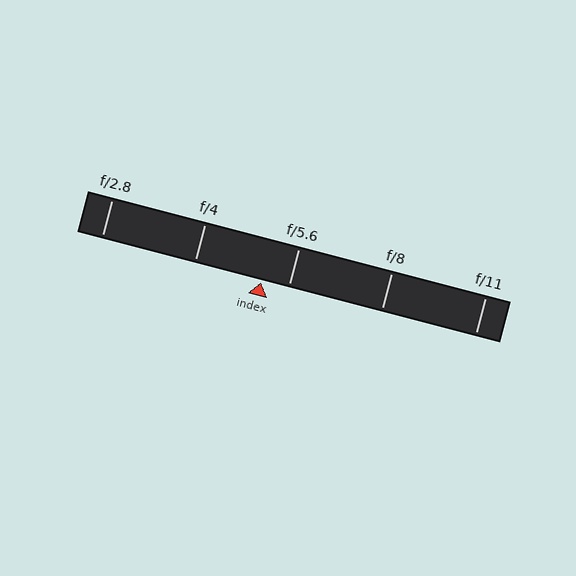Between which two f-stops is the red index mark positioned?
The index mark is between f/4 and f/5.6.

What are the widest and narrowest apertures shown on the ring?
The widest aperture shown is f/2.8 and the narrowest is f/11.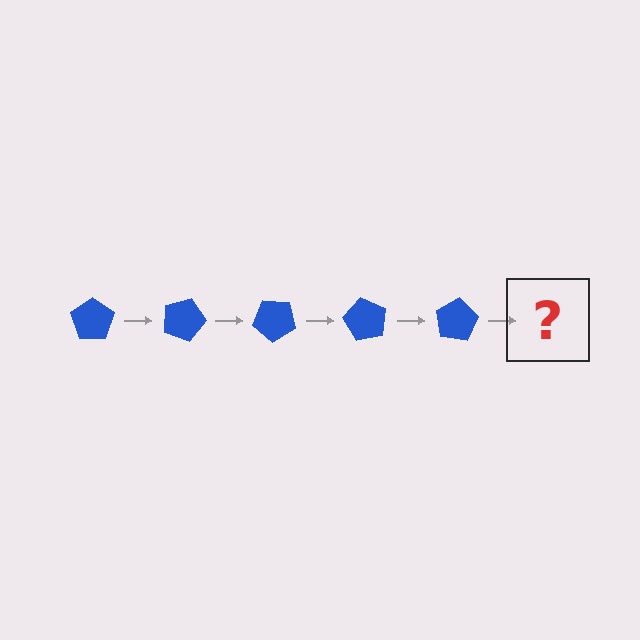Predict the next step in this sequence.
The next step is a blue pentagon rotated 100 degrees.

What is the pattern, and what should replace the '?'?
The pattern is that the pentagon rotates 20 degrees each step. The '?' should be a blue pentagon rotated 100 degrees.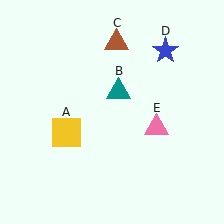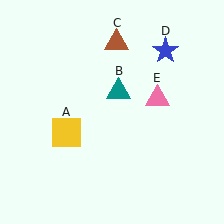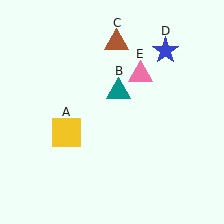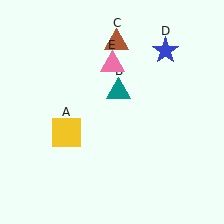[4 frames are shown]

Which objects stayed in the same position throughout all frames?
Yellow square (object A) and teal triangle (object B) and brown triangle (object C) and blue star (object D) remained stationary.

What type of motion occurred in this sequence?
The pink triangle (object E) rotated counterclockwise around the center of the scene.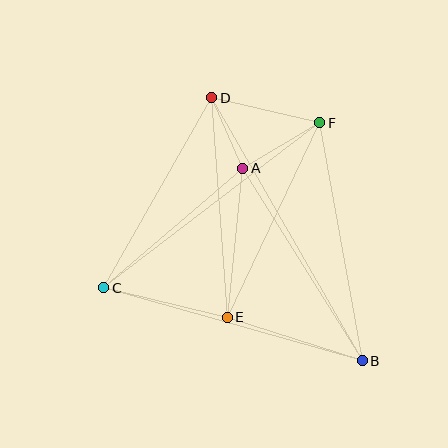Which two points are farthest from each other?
Points B and D are farthest from each other.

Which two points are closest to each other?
Points A and D are closest to each other.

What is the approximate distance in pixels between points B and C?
The distance between B and C is approximately 269 pixels.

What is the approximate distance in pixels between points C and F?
The distance between C and F is approximately 272 pixels.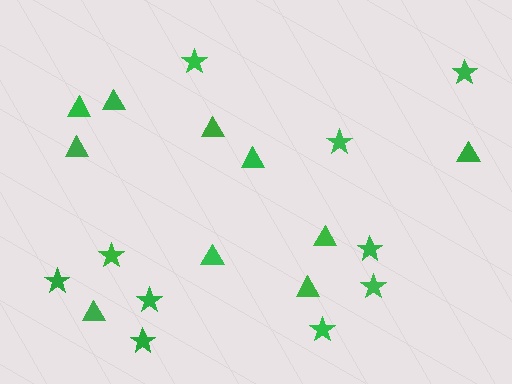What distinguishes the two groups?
There are 2 groups: one group of triangles (10) and one group of stars (10).